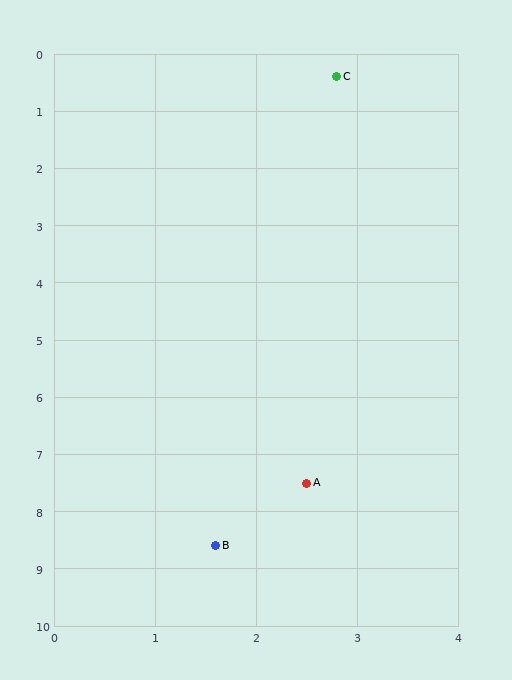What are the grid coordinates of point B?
Point B is at approximately (1.6, 8.6).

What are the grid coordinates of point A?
Point A is at approximately (2.5, 7.5).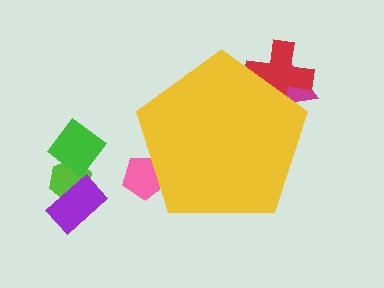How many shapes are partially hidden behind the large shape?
3 shapes are partially hidden.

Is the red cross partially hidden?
Yes, the red cross is partially hidden behind the yellow pentagon.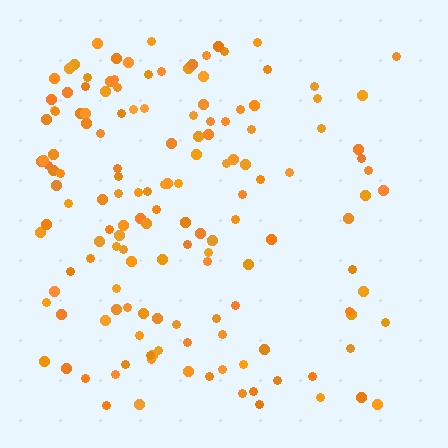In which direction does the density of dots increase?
From right to left, with the left side densest.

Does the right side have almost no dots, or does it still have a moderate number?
Still a moderate number, just noticeably fewer than the left.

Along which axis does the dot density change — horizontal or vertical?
Horizontal.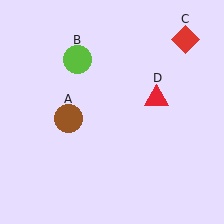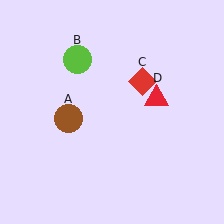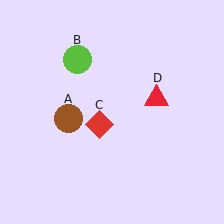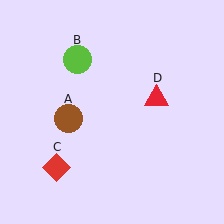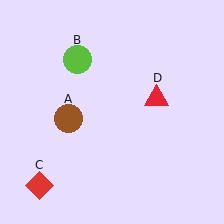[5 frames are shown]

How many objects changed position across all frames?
1 object changed position: red diamond (object C).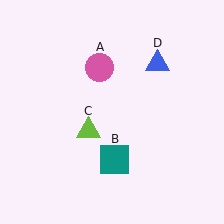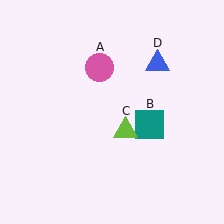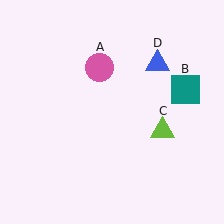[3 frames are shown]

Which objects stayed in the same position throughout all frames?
Pink circle (object A) and blue triangle (object D) remained stationary.